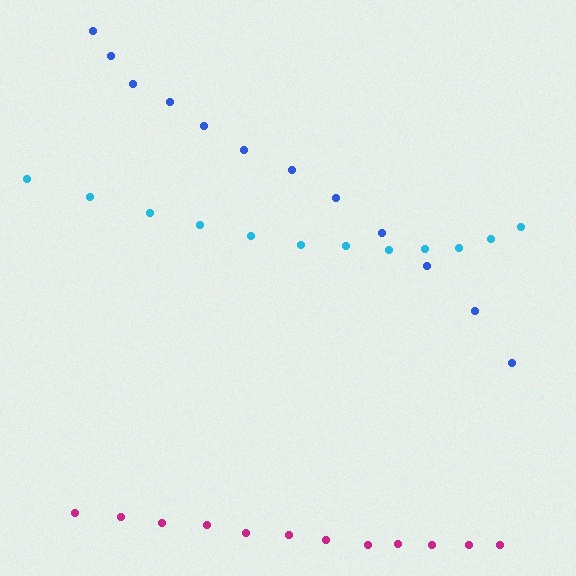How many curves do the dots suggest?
There are 3 distinct paths.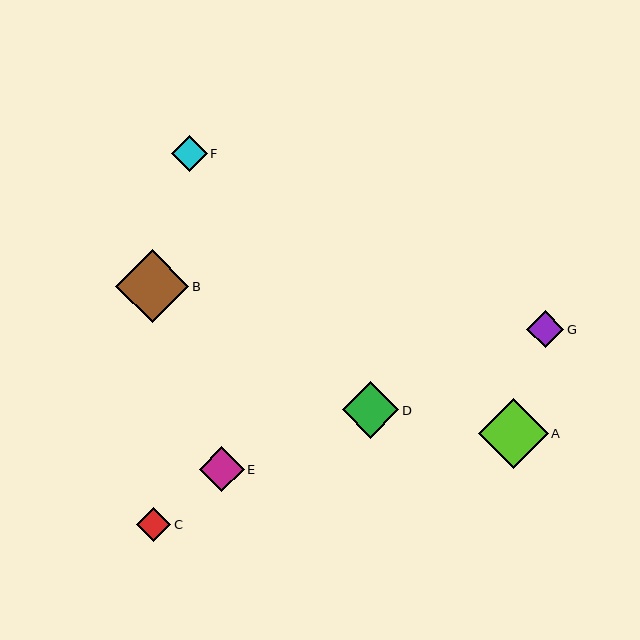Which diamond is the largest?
Diamond B is the largest with a size of approximately 73 pixels.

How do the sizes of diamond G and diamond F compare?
Diamond G and diamond F are approximately the same size.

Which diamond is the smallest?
Diamond C is the smallest with a size of approximately 34 pixels.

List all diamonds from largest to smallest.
From largest to smallest: B, A, D, E, G, F, C.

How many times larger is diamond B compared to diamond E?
Diamond B is approximately 1.6 times the size of diamond E.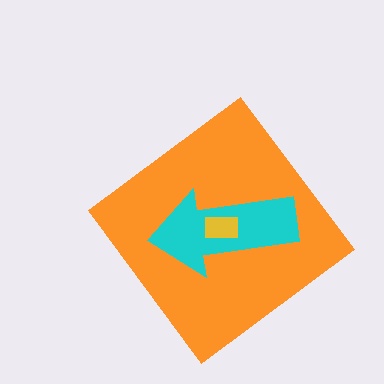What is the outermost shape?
The orange diamond.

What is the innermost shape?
The yellow rectangle.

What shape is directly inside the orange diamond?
The cyan arrow.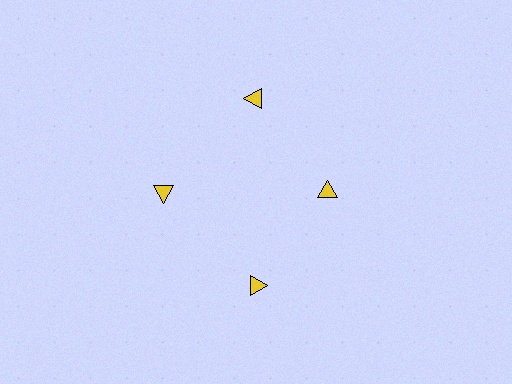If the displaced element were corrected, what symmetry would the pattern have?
It would have 4-fold rotational symmetry — the pattern would map onto itself every 90 degrees.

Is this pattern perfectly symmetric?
No. The 4 yellow triangles are arranged in a ring, but one element near the 3 o'clock position is pulled inward toward the center, breaking the 4-fold rotational symmetry.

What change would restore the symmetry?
The symmetry would be restored by moving it outward, back onto the ring so that all 4 triangles sit at equal angles and equal distance from the center.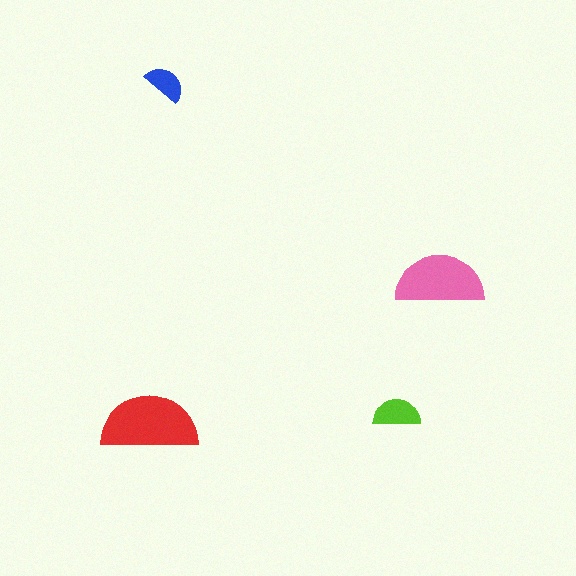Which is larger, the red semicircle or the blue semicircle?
The red one.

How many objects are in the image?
There are 4 objects in the image.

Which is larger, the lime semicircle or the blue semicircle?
The lime one.